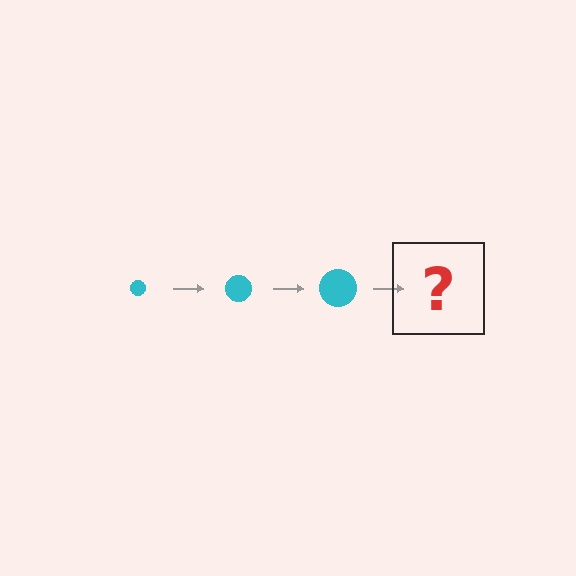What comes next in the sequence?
The next element should be a cyan circle, larger than the previous one.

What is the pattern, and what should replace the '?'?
The pattern is that the circle gets progressively larger each step. The '?' should be a cyan circle, larger than the previous one.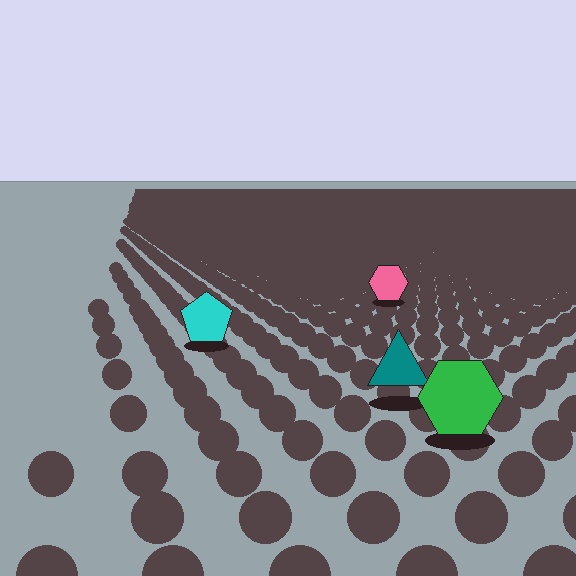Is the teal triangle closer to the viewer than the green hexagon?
No. The green hexagon is closer — you can tell from the texture gradient: the ground texture is coarser near it.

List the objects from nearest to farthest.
From nearest to farthest: the green hexagon, the teal triangle, the cyan pentagon, the pink hexagon.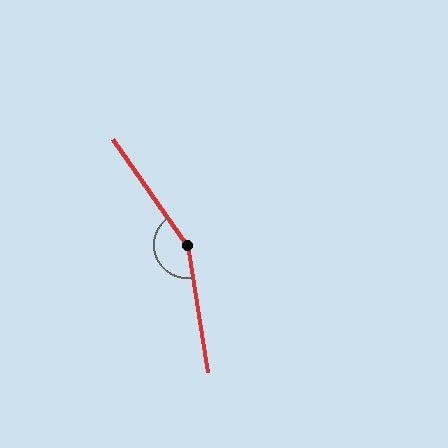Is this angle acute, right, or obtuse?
It is obtuse.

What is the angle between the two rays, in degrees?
Approximately 154 degrees.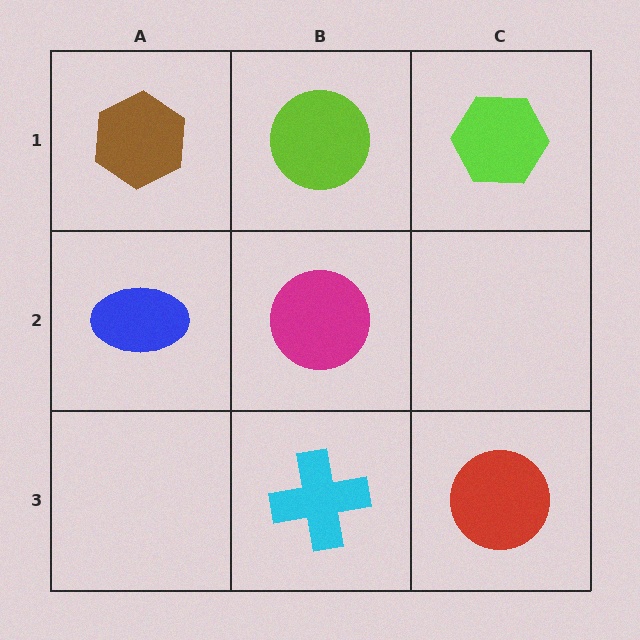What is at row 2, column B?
A magenta circle.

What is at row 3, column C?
A red circle.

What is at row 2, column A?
A blue ellipse.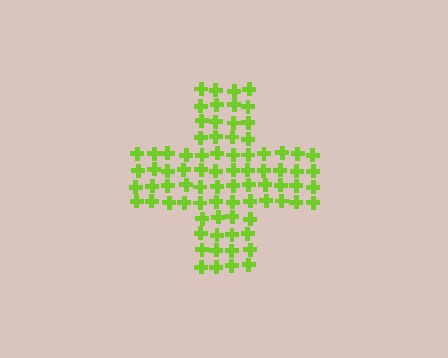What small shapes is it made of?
It is made of small crosses.